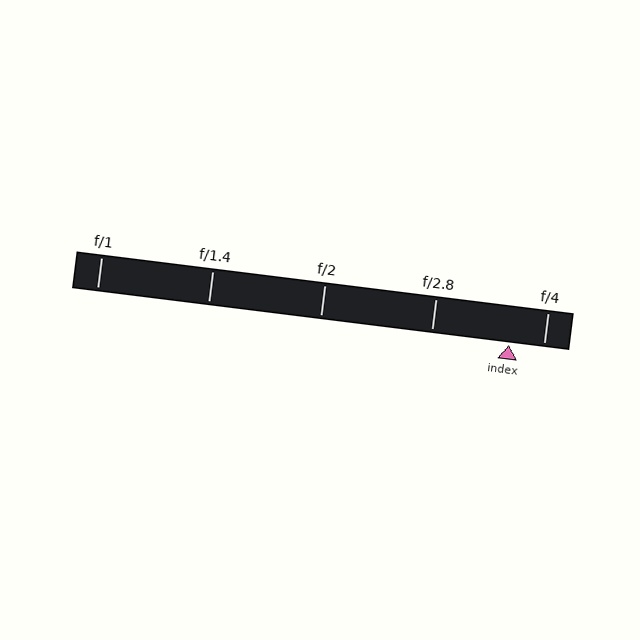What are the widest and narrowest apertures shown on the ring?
The widest aperture shown is f/1 and the narrowest is f/4.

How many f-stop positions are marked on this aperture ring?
There are 5 f-stop positions marked.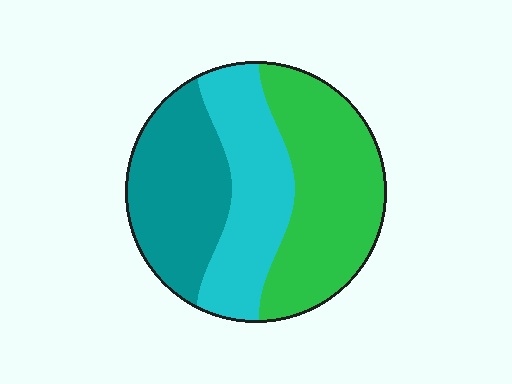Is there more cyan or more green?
Green.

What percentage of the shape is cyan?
Cyan takes up between a sixth and a third of the shape.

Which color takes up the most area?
Green, at roughly 40%.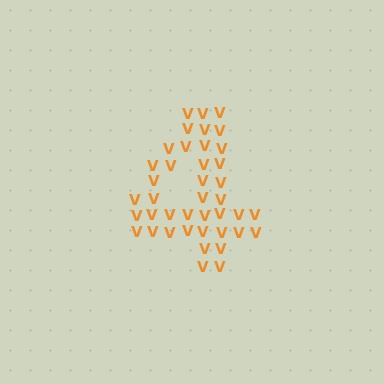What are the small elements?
The small elements are letter V's.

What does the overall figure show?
The overall figure shows the digit 4.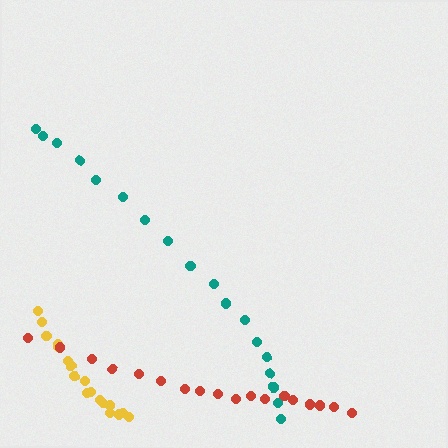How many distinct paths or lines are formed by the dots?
There are 3 distinct paths.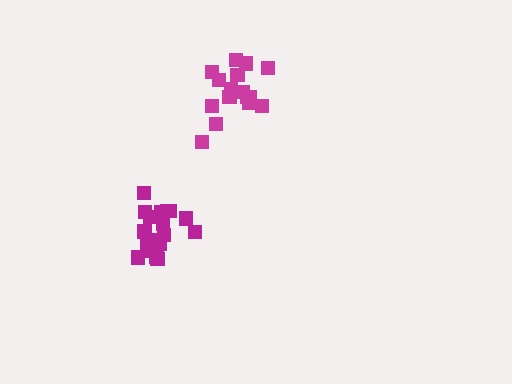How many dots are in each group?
Group 1: 19 dots, Group 2: 16 dots (35 total).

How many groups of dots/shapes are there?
There are 2 groups.